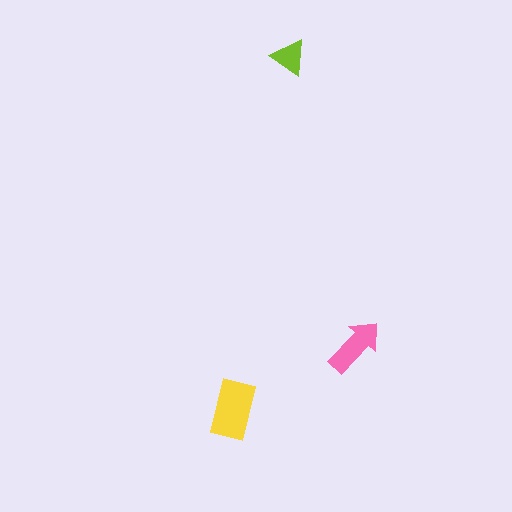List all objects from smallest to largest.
The lime triangle, the pink arrow, the yellow rectangle.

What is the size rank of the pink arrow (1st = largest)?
2nd.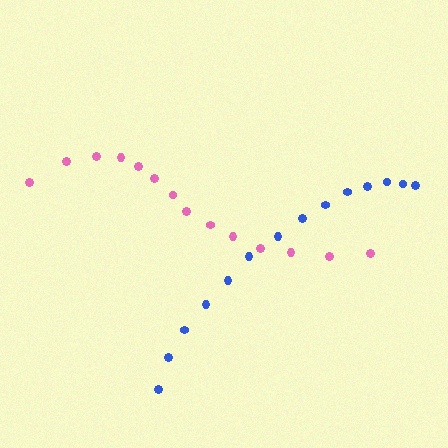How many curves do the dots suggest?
There are 2 distinct paths.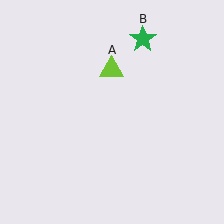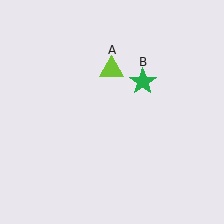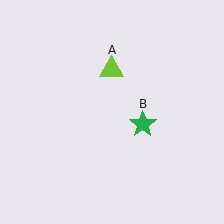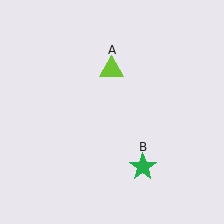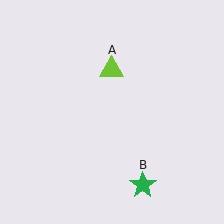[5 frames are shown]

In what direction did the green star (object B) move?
The green star (object B) moved down.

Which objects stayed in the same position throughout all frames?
Lime triangle (object A) remained stationary.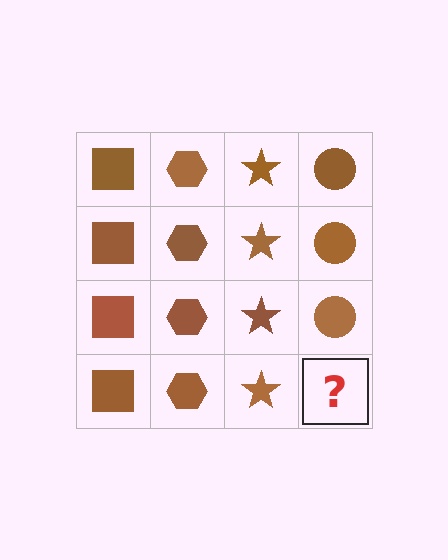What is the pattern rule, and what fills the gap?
The rule is that each column has a consistent shape. The gap should be filled with a brown circle.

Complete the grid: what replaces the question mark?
The question mark should be replaced with a brown circle.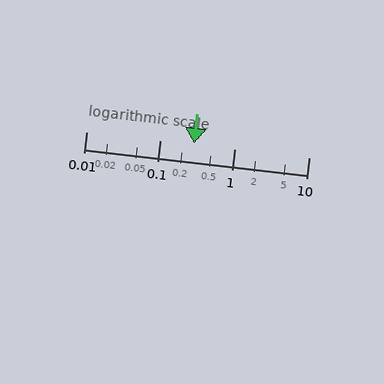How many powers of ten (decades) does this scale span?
The scale spans 3 decades, from 0.01 to 10.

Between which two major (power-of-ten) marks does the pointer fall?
The pointer is between 0.1 and 1.